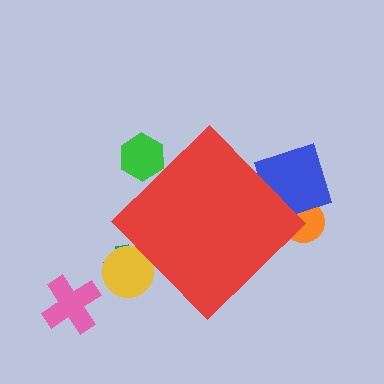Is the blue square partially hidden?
Yes, the blue square is partially hidden behind the red diamond.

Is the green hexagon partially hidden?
Yes, the green hexagon is partially hidden behind the red diamond.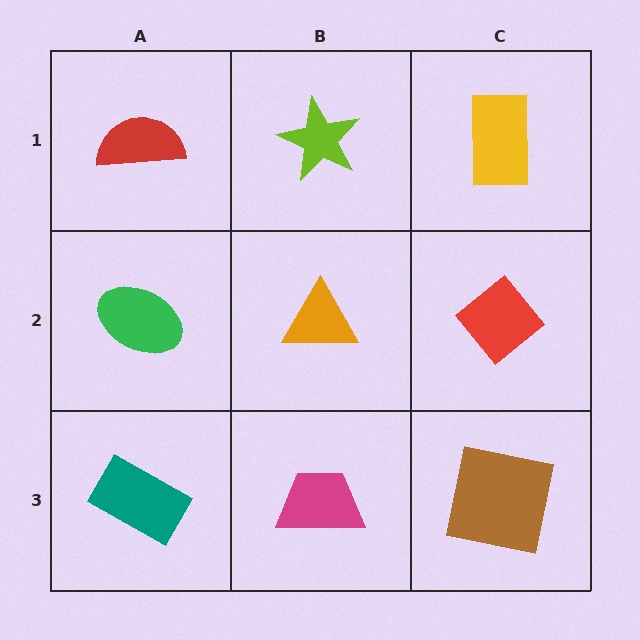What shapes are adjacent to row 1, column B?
An orange triangle (row 2, column B), a red semicircle (row 1, column A), a yellow rectangle (row 1, column C).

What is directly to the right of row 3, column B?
A brown square.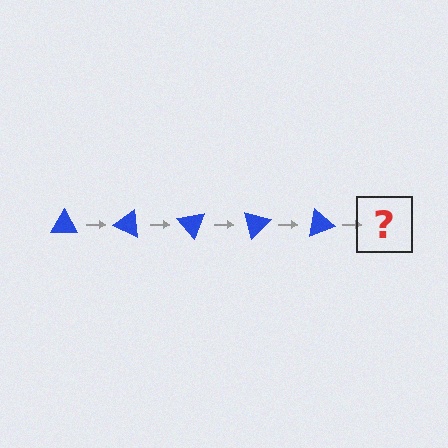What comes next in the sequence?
The next element should be a blue triangle rotated 125 degrees.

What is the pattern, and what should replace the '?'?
The pattern is that the triangle rotates 25 degrees each step. The '?' should be a blue triangle rotated 125 degrees.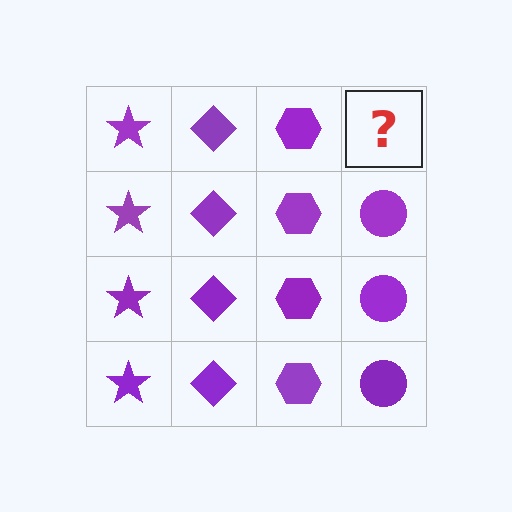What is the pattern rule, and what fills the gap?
The rule is that each column has a consistent shape. The gap should be filled with a purple circle.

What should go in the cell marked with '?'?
The missing cell should contain a purple circle.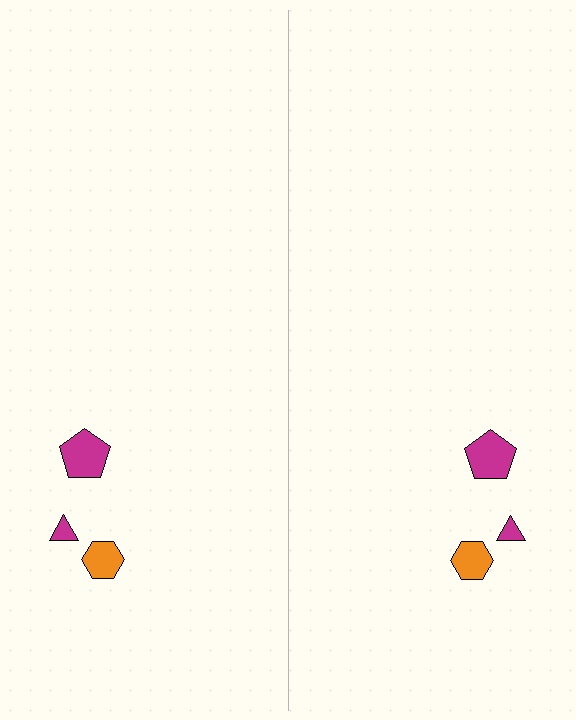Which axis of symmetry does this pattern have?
The pattern has a vertical axis of symmetry running through the center of the image.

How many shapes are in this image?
There are 6 shapes in this image.